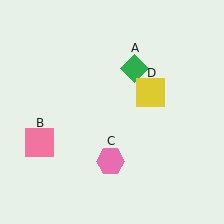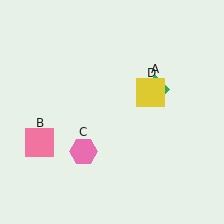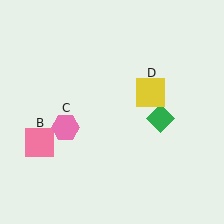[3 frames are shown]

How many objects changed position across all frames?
2 objects changed position: green diamond (object A), pink hexagon (object C).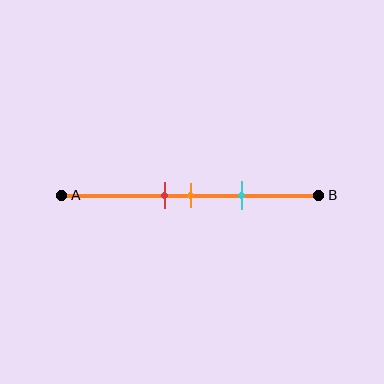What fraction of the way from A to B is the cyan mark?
The cyan mark is approximately 70% (0.7) of the way from A to B.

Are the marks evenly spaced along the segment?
Yes, the marks are approximately evenly spaced.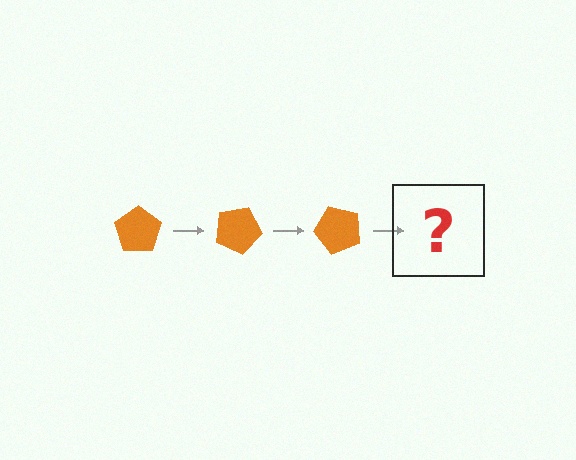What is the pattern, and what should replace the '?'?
The pattern is that the pentagon rotates 25 degrees each step. The '?' should be an orange pentagon rotated 75 degrees.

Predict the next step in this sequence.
The next step is an orange pentagon rotated 75 degrees.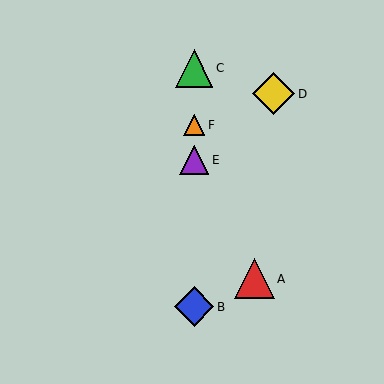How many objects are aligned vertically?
4 objects (B, C, E, F) are aligned vertically.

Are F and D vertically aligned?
No, F is at x≈194 and D is at x≈274.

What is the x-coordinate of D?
Object D is at x≈274.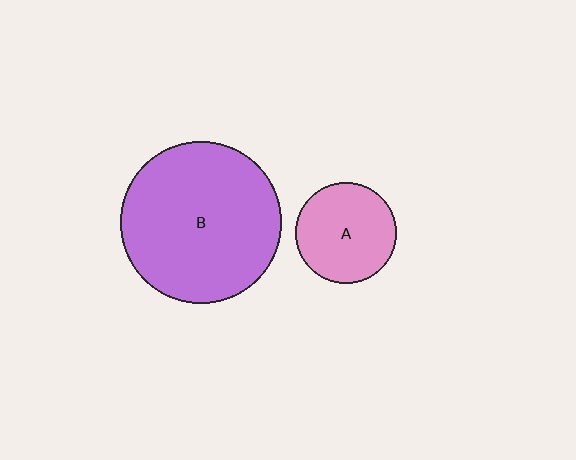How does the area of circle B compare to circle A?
Approximately 2.6 times.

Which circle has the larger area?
Circle B (purple).